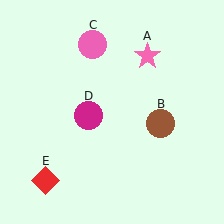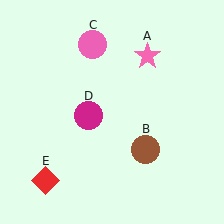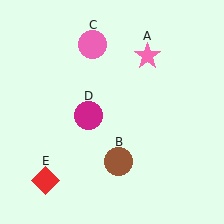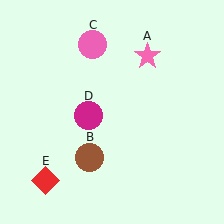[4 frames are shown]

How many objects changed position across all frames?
1 object changed position: brown circle (object B).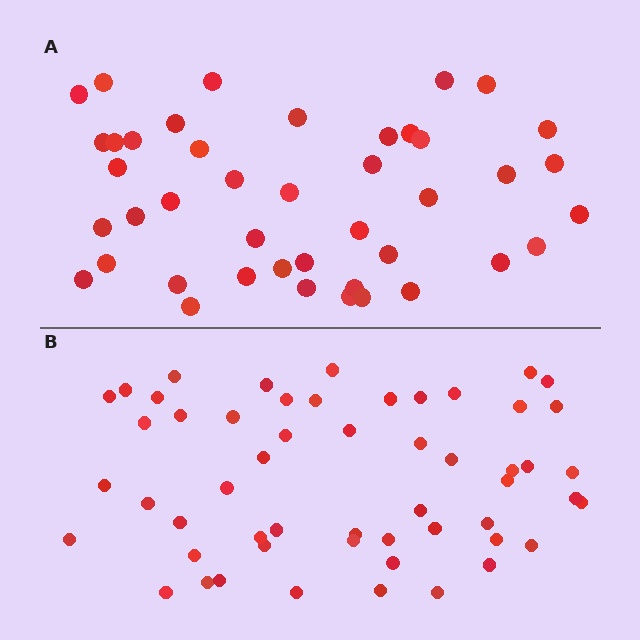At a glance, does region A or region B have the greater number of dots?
Region B (the bottom region) has more dots.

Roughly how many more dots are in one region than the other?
Region B has roughly 12 or so more dots than region A.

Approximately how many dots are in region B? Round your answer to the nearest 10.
About 50 dots. (The exact count is 54, which rounds to 50.)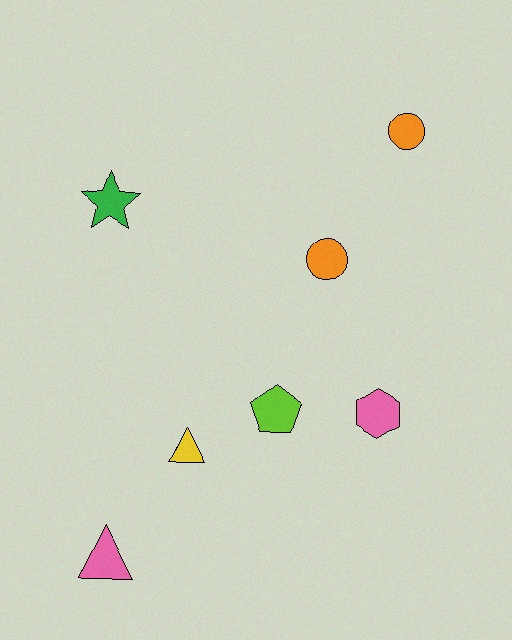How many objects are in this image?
There are 7 objects.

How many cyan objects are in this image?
There are no cyan objects.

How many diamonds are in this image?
There are no diamonds.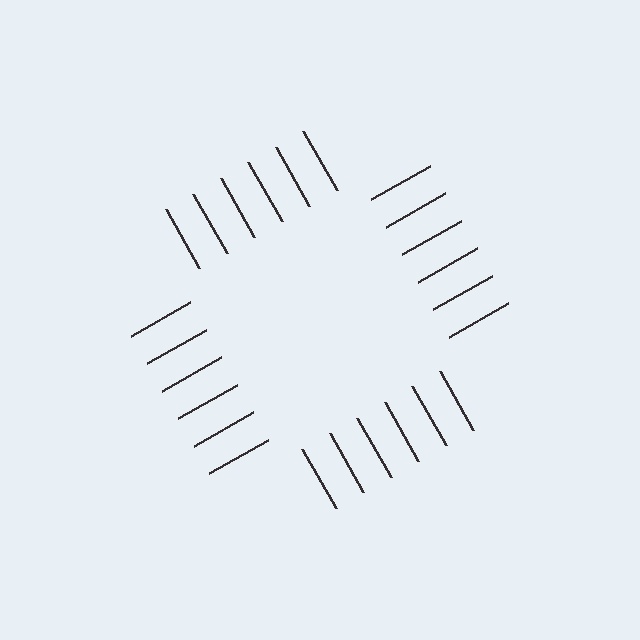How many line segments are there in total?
24 — 6 along each of the 4 edges.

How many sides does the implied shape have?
4 sides — the line-ends trace a square.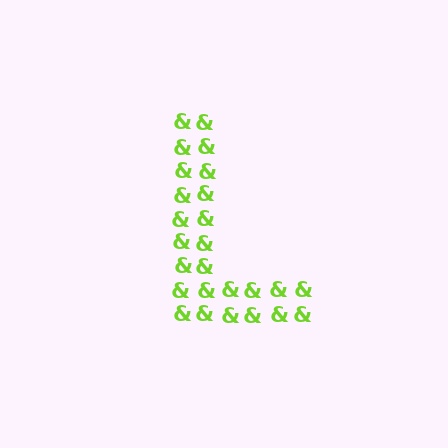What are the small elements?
The small elements are ampersands.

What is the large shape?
The large shape is the letter L.